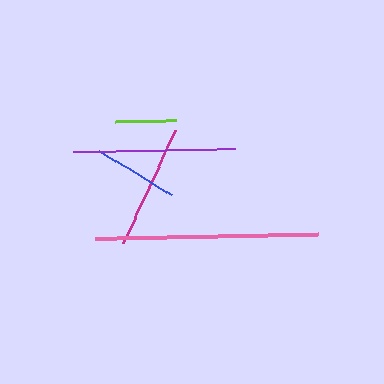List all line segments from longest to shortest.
From longest to shortest: pink, purple, magenta, blue, lime.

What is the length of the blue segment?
The blue segment is approximately 84 pixels long.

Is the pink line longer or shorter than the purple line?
The pink line is longer than the purple line.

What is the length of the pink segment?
The pink segment is approximately 224 pixels long.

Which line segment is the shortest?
The lime line is the shortest at approximately 61 pixels.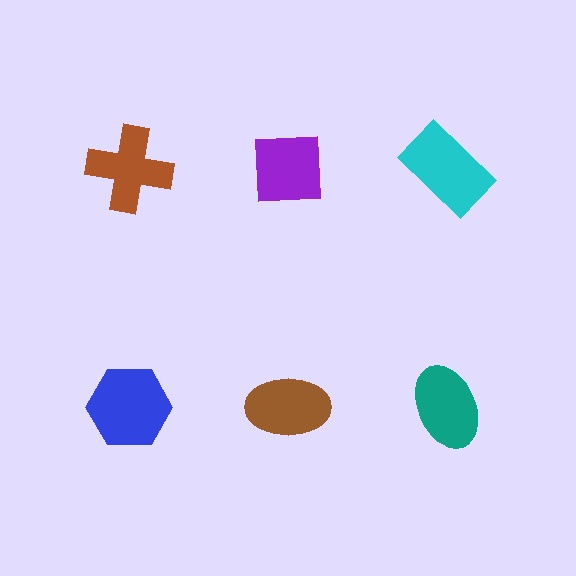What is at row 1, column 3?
A cyan rectangle.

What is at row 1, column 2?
A purple square.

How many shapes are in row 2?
3 shapes.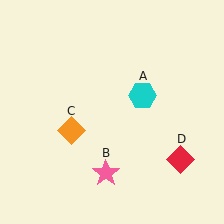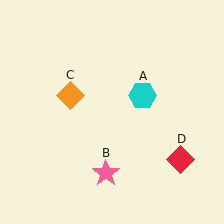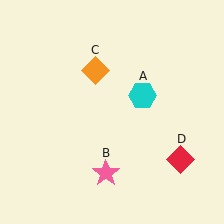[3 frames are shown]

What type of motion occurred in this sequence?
The orange diamond (object C) rotated clockwise around the center of the scene.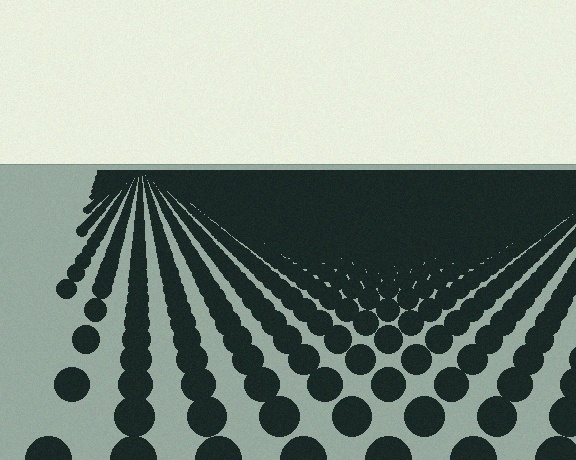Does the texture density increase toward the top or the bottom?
Density increases toward the top.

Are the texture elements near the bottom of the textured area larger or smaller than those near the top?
Larger. Near the bottom, elements are closer to the viewer and appear at a bigger on-screen size.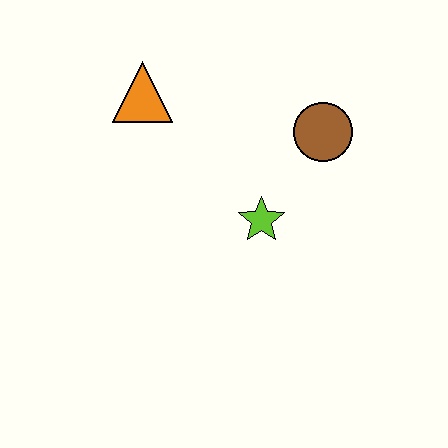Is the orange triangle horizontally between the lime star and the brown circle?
No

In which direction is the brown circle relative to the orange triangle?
The brown circle is to the right of the orange triangle.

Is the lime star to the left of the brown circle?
Yes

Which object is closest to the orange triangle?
The lime star is closest to the orange triangle.